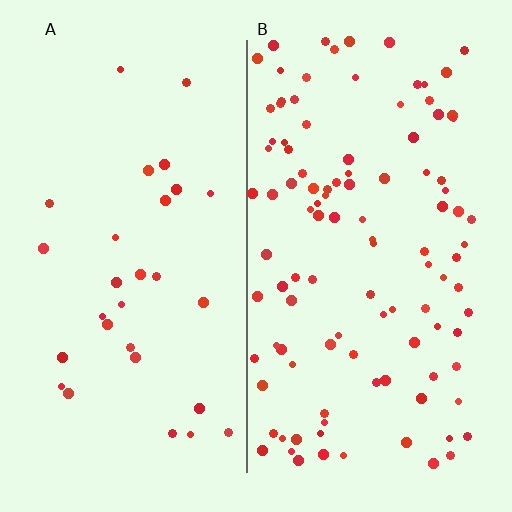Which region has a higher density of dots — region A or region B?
B (the right).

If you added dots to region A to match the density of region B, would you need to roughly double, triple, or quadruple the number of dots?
Approximately triple.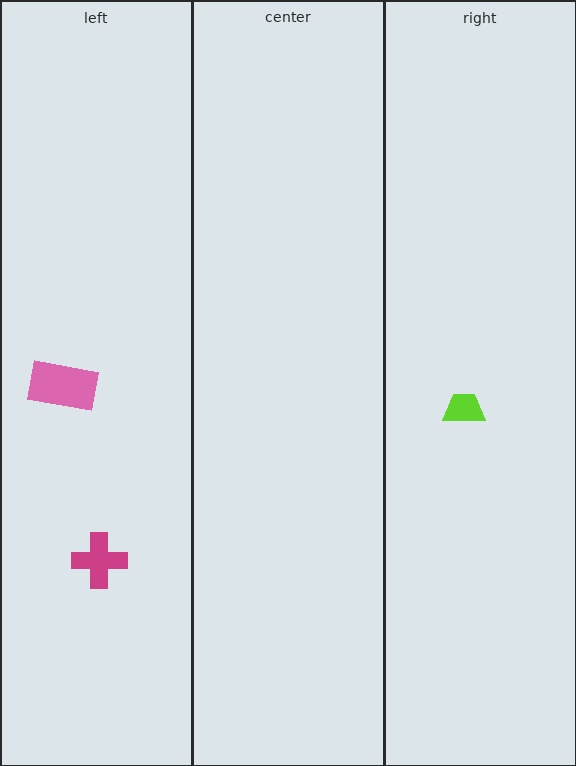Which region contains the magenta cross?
The left region.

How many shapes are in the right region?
1.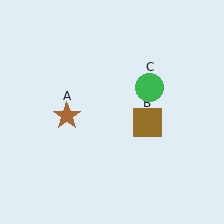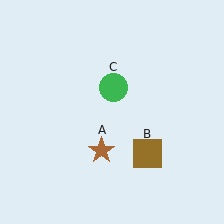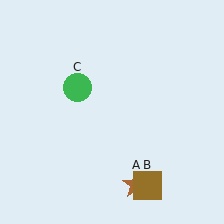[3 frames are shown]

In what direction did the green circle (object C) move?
The green circle (object C) moved left.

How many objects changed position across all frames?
3 objects changed position: brown star (object A), brown square (object B), green circle (object C).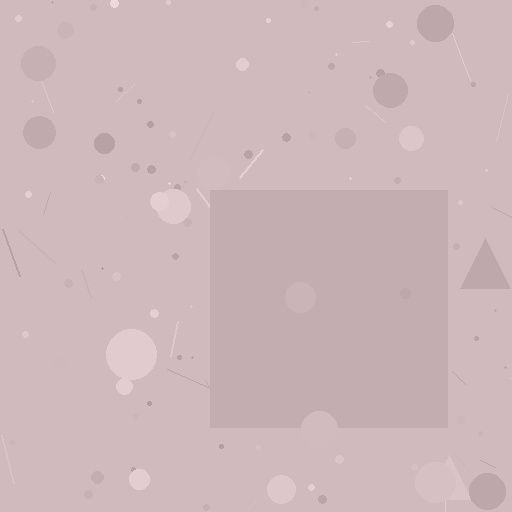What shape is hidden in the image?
A square is hidden in the image.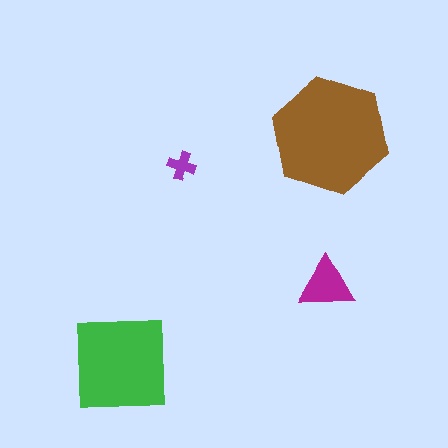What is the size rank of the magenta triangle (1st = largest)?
3rd.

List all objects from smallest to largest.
The purple cross, the magenta triangle, the green square, the brown hexagon.